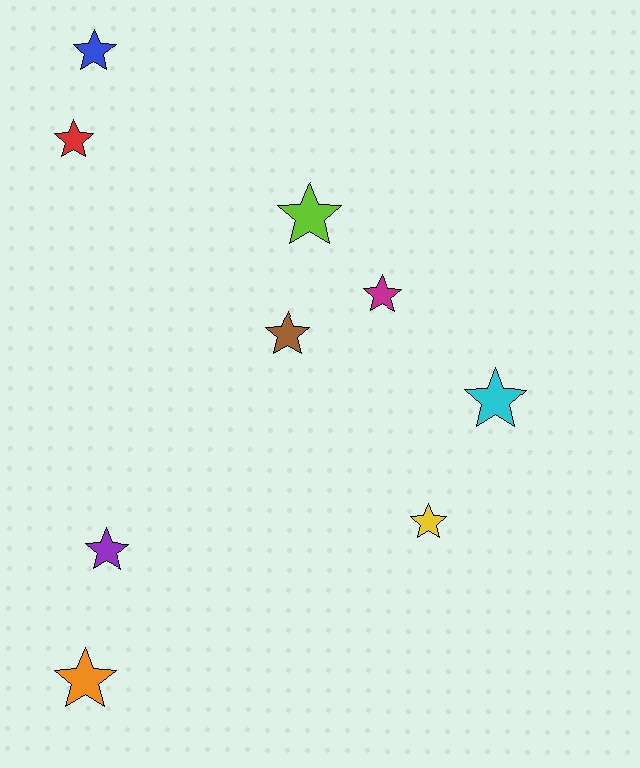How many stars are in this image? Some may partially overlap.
There are 9 stars.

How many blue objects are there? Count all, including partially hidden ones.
There is 1 blue object.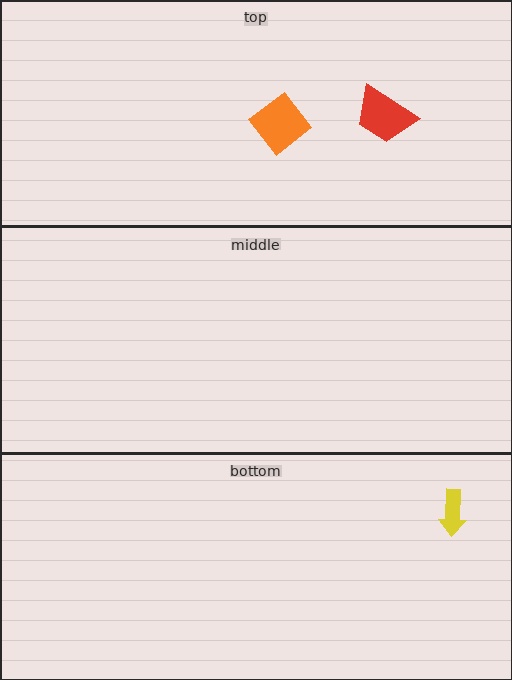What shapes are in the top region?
The red trapezoid, the orange diamond.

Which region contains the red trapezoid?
The top region.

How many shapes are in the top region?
2.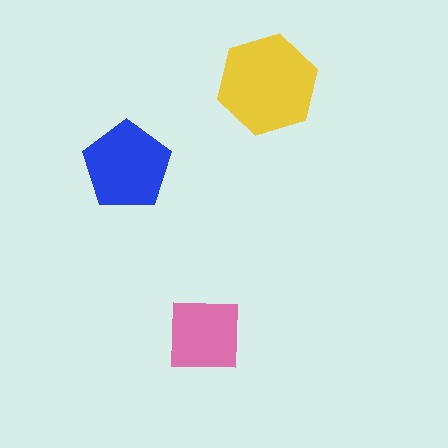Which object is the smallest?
The pink square.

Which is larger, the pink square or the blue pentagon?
The blue pentagon.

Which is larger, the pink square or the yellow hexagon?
The yellow hexagon.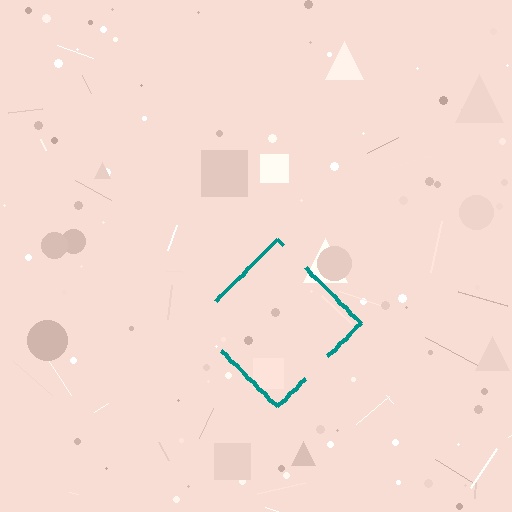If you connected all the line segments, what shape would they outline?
They would outline a diamond.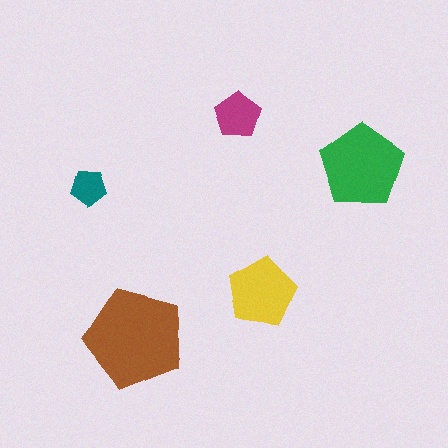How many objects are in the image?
There are 5 objects in the image.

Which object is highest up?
The magenta pentagon is topmost.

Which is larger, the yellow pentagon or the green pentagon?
The green one.